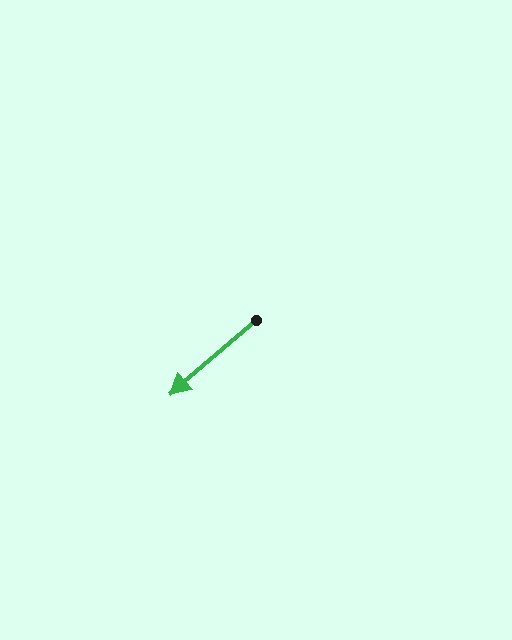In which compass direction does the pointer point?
Southwest.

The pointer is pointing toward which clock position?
Roughly 8 o'clock.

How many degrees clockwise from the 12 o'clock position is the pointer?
Approximately 229 degrees.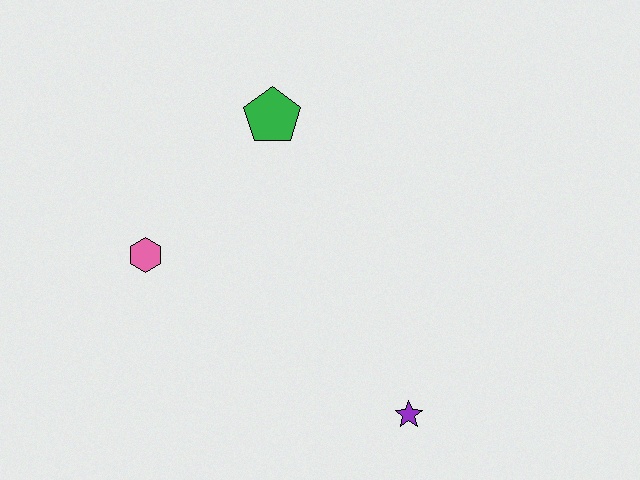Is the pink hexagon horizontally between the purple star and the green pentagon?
No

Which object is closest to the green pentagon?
The pink hexagon is closest to the green pentagon.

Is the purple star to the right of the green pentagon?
Yes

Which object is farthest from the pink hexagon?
The purple star is farthest from the pink hexagon.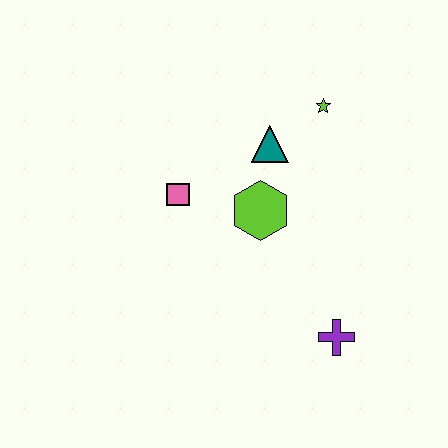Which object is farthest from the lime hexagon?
The purple cross is farthest from the lime hexagon.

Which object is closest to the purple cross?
The lime hexagon is closest to the purple cross.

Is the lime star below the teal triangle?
No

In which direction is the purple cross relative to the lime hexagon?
The purple cross is below the lime hexagon.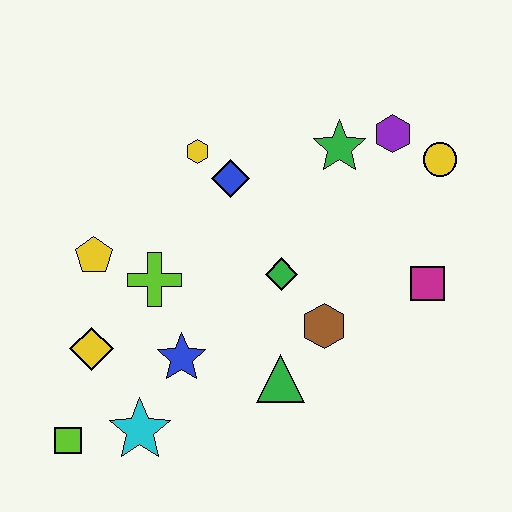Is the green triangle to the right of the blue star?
Yes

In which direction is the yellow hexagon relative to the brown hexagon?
The yellow hexagon is above the brown hexagon.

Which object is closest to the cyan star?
The lime square is closest to the cyan star.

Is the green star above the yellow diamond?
Yes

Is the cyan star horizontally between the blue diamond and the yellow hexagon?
No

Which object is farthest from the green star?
The lime square is farthest from the green star.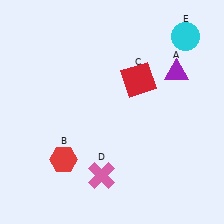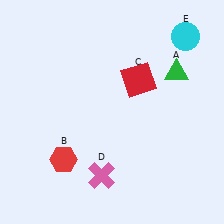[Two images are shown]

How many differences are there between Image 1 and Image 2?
There is 1 difference between the two images.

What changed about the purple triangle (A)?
In Image 1, A is purple. In Image 2, it changed to green.